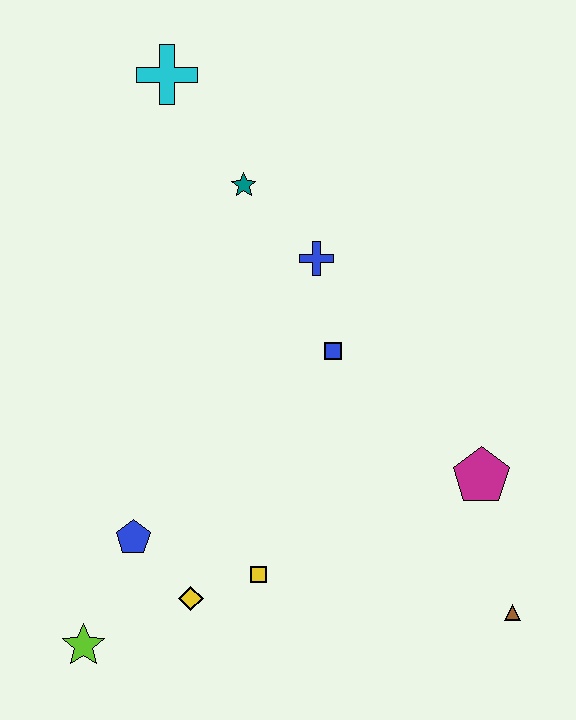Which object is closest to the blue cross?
The blue square is closest to the blue cross.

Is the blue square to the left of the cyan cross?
No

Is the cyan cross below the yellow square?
No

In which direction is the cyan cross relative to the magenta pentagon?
The cyan cross is above the magenta pentagon.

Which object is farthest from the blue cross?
The lime star is farthest from the blue cross.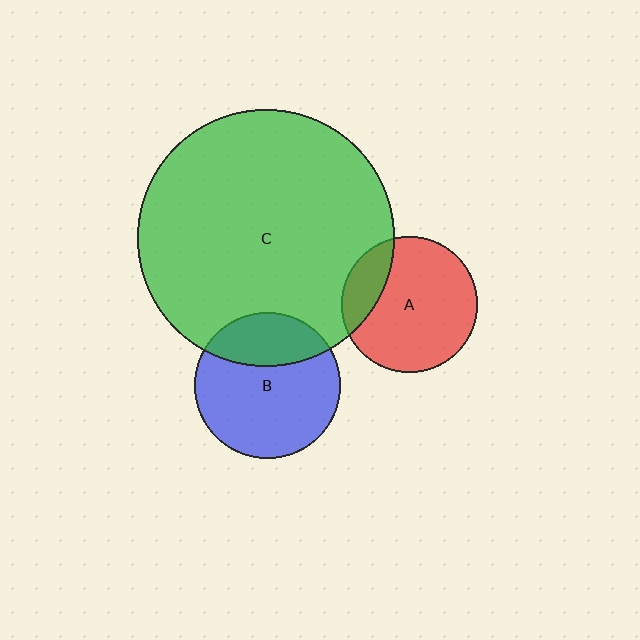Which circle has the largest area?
Circle C (green).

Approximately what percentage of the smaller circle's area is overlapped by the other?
Approximately 30%.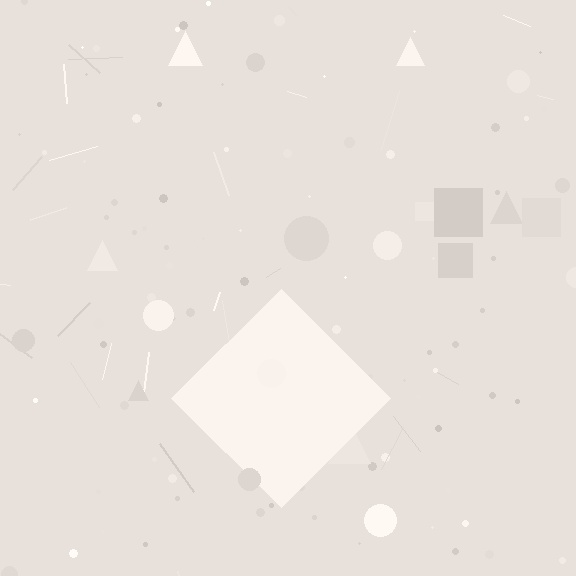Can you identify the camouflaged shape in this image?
The camouflaged shape is a diamond.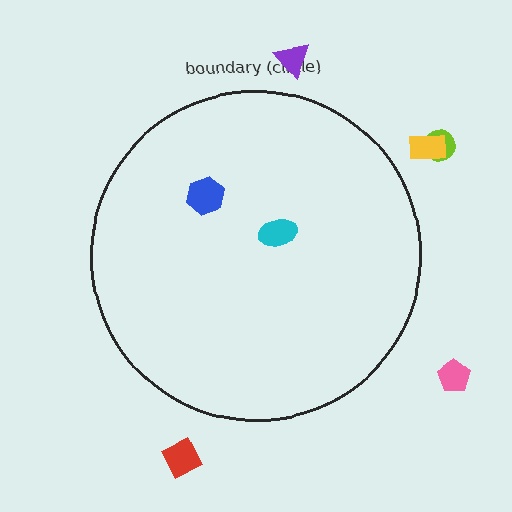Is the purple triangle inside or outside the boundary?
Outside.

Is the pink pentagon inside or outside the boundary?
Outside.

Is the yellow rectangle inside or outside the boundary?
Outside.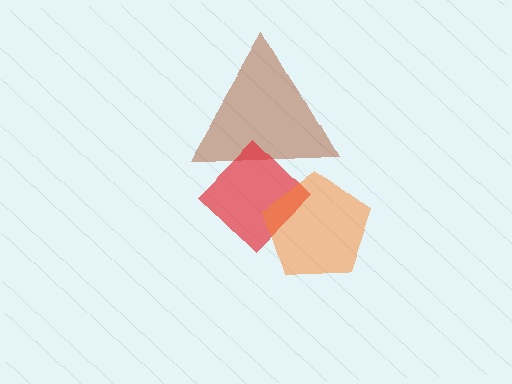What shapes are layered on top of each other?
The layered shapes are: a brown triangle, a red diamond, an orange pentagon.